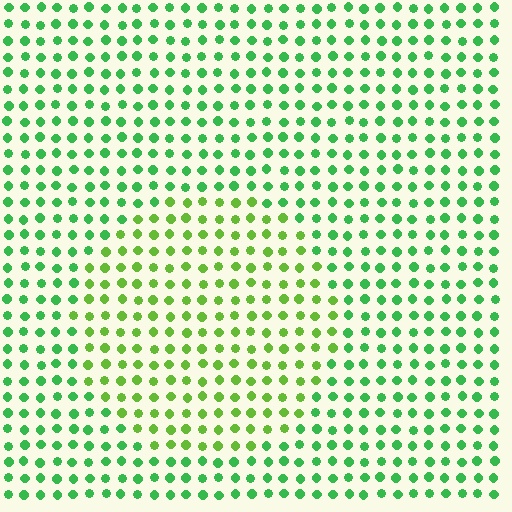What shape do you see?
I see a circle.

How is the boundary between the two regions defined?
The boundary is defined purely by a slight shift in hue (about 32 degrees). Spacing, size, and orientation are identical on both sides.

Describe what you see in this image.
The image is filled with small green elements in a uniform arrangement. A circle-shaped region is visible where the elements are tinted to a slightly different hue, forming a subtle color boundary.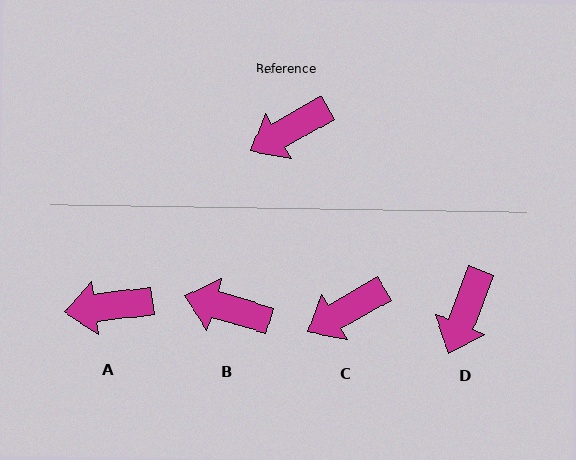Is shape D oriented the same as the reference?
No, it is off by about 39 degrees.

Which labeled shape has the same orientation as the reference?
C.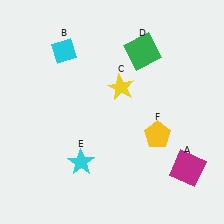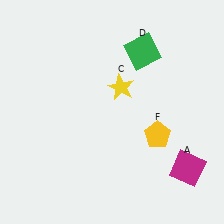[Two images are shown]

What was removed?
The cyan star (E), the cyan diamond (B) were removed in Image 2.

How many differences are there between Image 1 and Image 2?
There are 2 differences between the two images.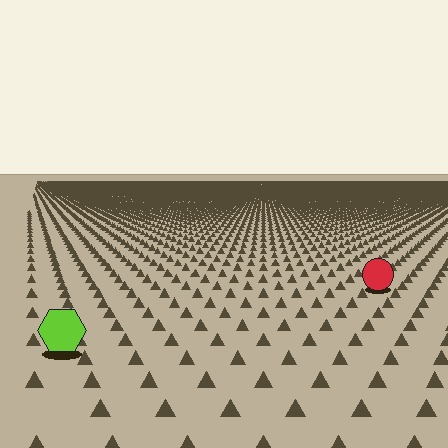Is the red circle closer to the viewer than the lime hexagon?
No. The lime hexagon is closer — you can tell from the texture gradient: the ground texture is coarser near it.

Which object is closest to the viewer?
The lime hexagon is closest. The texture marks near it are larger and more spread out.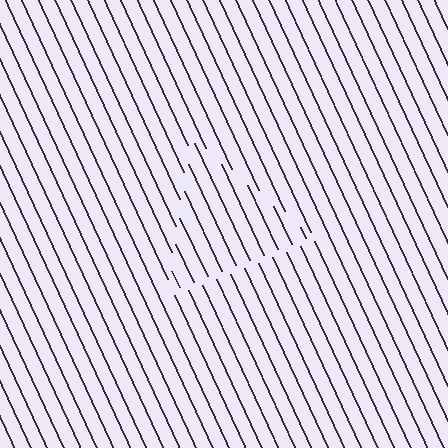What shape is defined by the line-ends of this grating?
An illusory triangle. The interior of the shape contains the same grating, shifted by half a period — the contour is defined by the phase discontinuity where line-ends from the inner and outer gratings abut.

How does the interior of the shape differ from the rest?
The interior of the shape contains the same grating, shifted by half a period — the contour is defined by the phase discontinuity where line-ends from the inner and outer gratings abut.